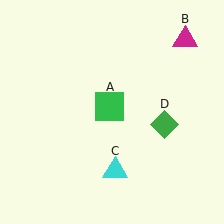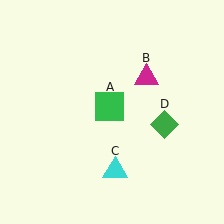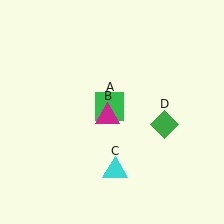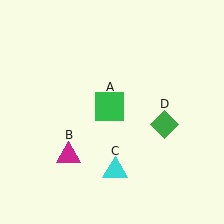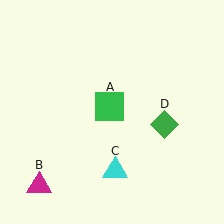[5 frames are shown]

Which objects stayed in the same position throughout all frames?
Green square (object A) and cyan triangle (object C) and green diamond (object D) remained stationary.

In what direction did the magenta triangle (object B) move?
The magenta triangle (object B) moved down and to the left.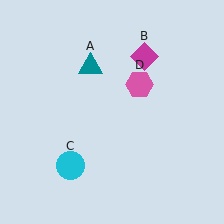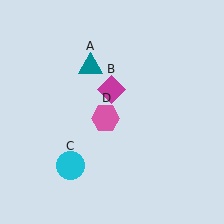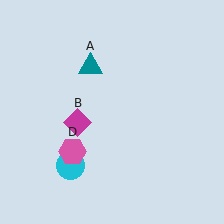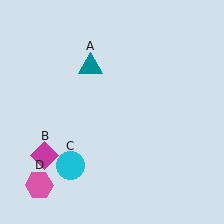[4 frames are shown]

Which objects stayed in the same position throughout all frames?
Teal triangle (object A) and cyan circle (object C) remained stationary.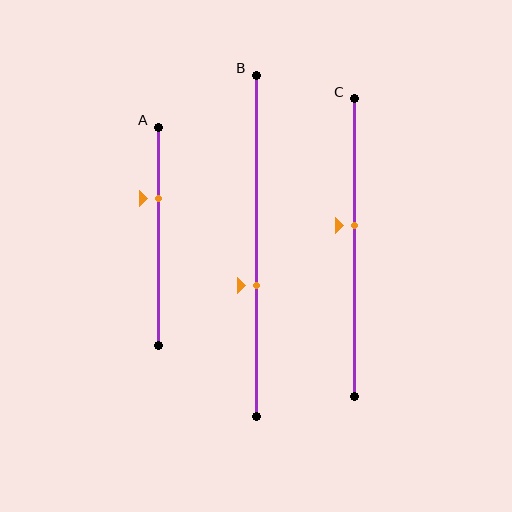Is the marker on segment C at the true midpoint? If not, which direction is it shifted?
No, the marker on segment C is shifted upward by about 7% of the segment length.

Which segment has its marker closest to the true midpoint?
Segment C has its marker closest to the true midpoint.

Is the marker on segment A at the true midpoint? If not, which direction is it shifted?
No, the marker on segment A is shifted upward by about 17% of the segment length.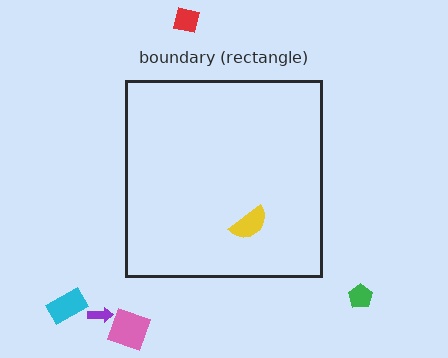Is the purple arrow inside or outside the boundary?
Outside.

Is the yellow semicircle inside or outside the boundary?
Inside.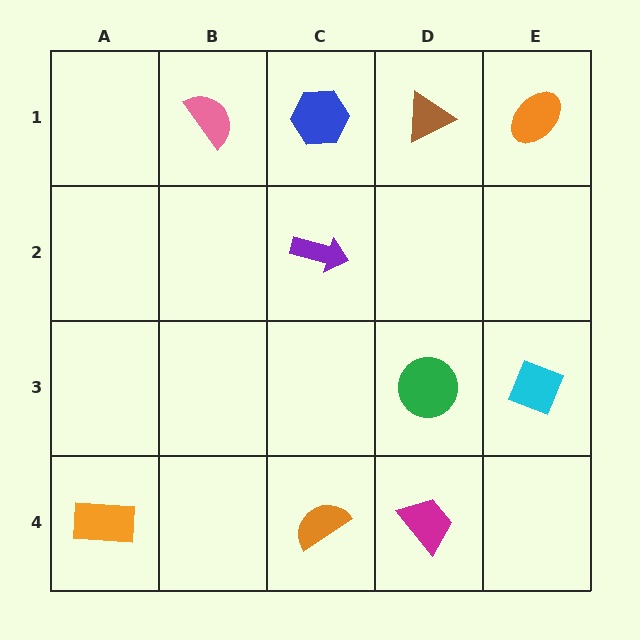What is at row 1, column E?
An orange ellipse.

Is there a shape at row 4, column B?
No, that cell is empty.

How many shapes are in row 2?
1 shape.